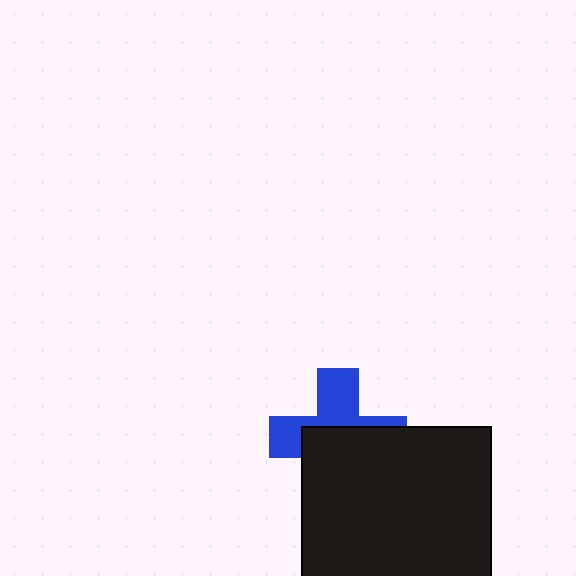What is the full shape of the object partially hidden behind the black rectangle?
The partially hidden object is a blue cross.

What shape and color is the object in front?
The object in front is a black rectangle.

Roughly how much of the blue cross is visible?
A small part of it is visible (roughly 45%).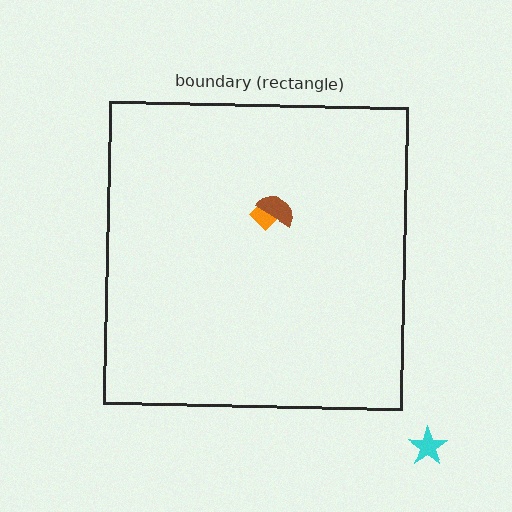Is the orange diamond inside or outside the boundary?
Inside.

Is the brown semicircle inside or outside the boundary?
Inside.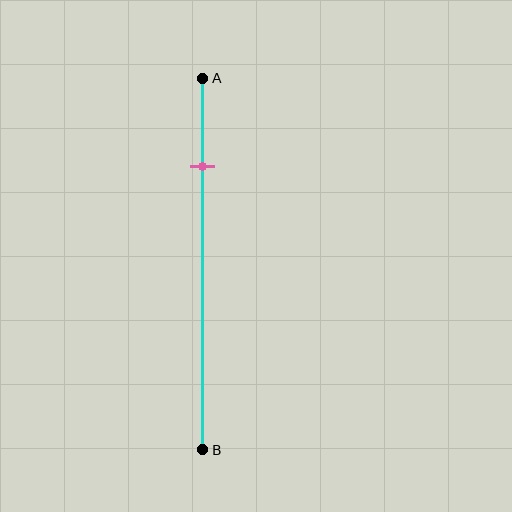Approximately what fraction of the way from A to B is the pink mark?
The pink mark is approximately 25% of the way from A to B.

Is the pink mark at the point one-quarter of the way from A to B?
Yes, the mark is approximately at the one-quarter point.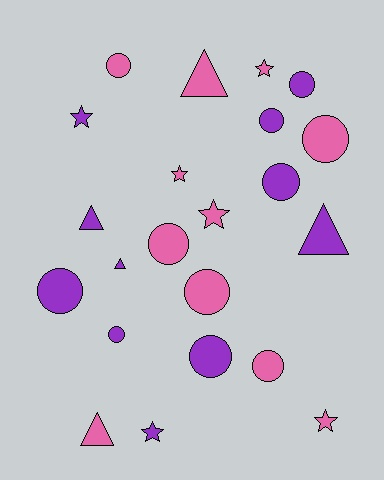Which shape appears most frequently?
Circle, with 11 objects.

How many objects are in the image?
There are 22 objects.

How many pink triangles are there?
There are 2 pink triangles.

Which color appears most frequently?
Pink, with 11 objects.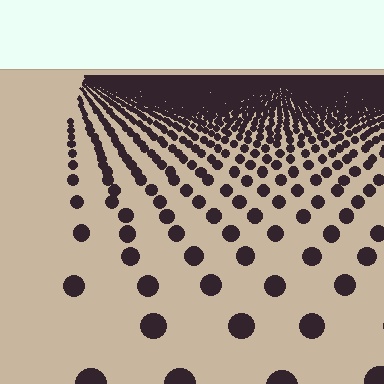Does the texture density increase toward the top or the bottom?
Density increases toward the top.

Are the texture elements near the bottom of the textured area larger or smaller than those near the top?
Larger. Near the bottom, elements are closer to the viewer and appear at a bigger on-screen size.